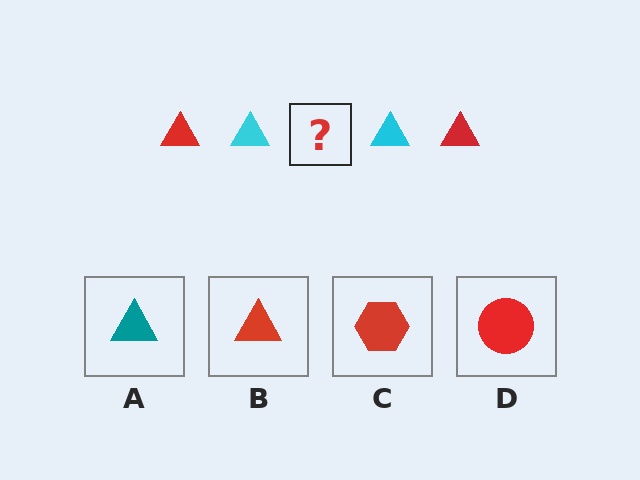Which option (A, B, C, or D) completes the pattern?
B.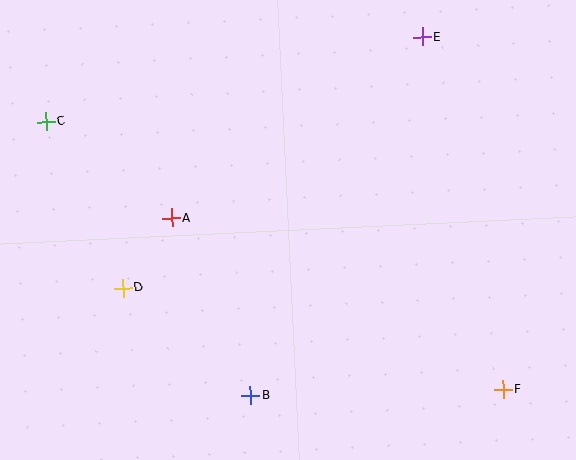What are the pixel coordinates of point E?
Point E is at (422, 37).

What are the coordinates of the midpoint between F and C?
The midpoint between F and C is at (274, 256).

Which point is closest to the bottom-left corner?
Point D is closest to the bottom-left corner.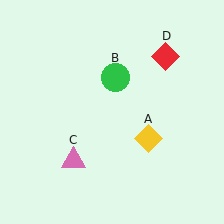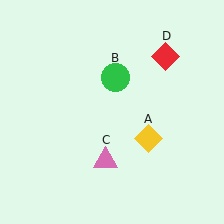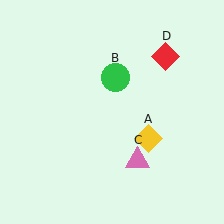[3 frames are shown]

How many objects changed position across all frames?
1 object changed position: pink triangle (object C).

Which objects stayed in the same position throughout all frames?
Yellow diamond (object A) and green circle (object B) and red diamond (object D) remained stationary.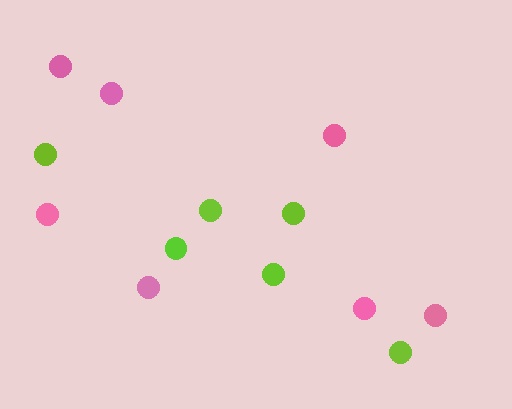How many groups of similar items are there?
There are 2 groups: one group of lime circles (6) and one group of pink circles (7).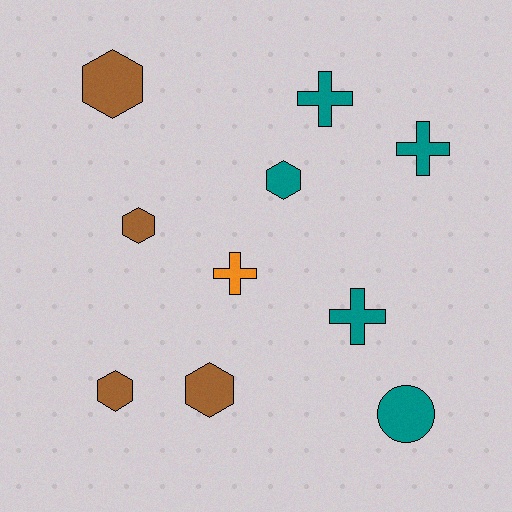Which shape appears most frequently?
Hexagon, with 5 objects.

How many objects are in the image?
There are 10 objects.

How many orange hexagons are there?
There are no orange hexagons.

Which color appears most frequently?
Teal, with 5 objects.